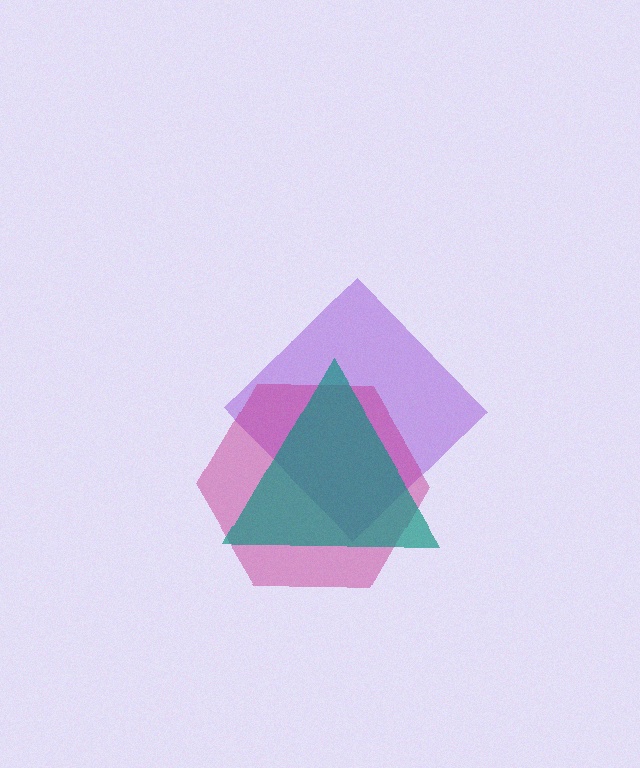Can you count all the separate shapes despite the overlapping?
Yes, there are 3 separate shapes.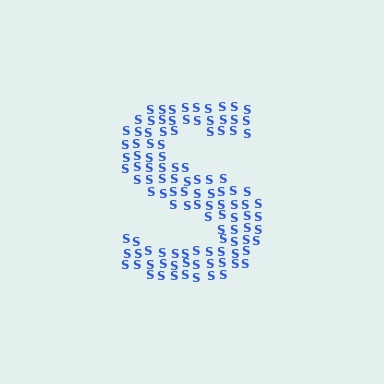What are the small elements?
The small elements are letter S's.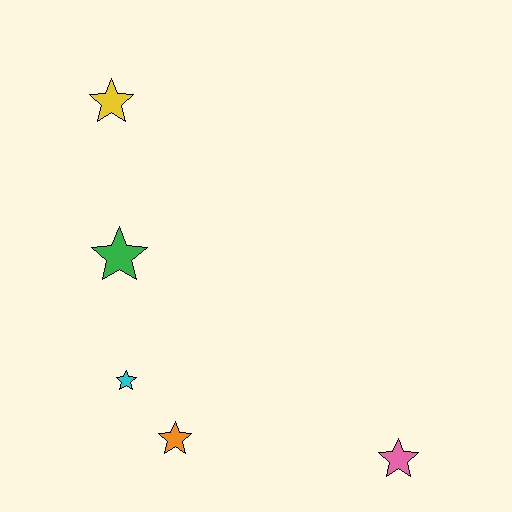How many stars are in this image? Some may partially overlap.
There are 5 stars.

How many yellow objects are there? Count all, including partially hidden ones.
There is 1 yellow object.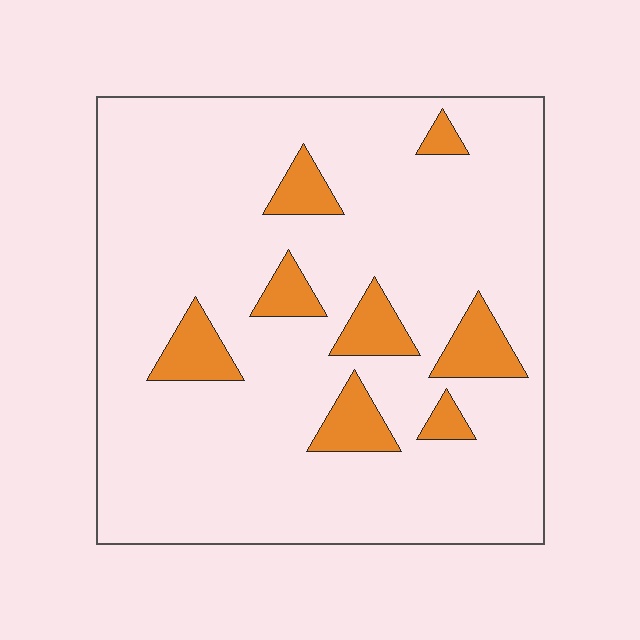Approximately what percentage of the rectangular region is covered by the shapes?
Approximately 10%.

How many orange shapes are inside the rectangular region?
8.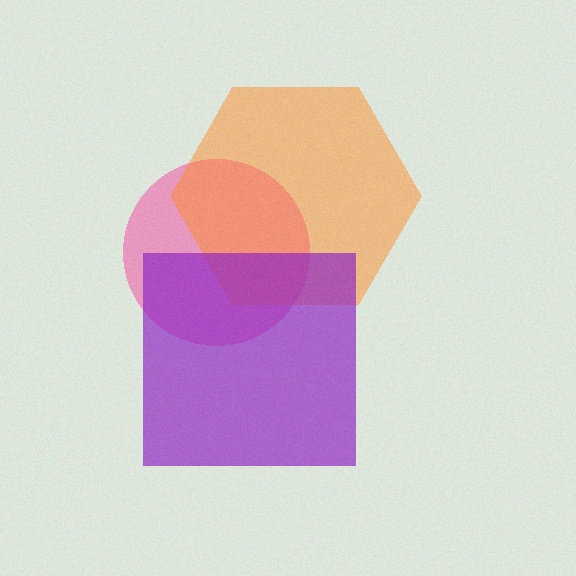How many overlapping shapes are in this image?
There are 3 overlapping shapes in the image.